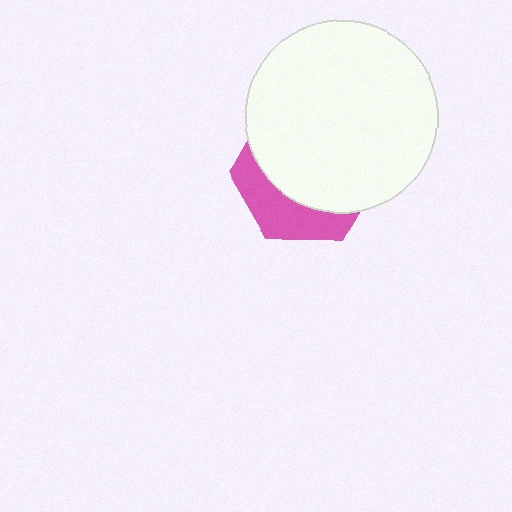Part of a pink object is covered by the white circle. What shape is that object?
It is a hexagon.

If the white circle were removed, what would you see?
You would see the complete pink hexagon.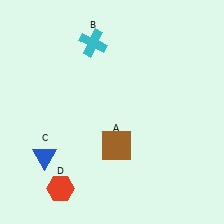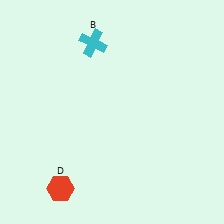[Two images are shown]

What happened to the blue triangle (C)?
The blue triangle (C) was removed in Image 2. It was in the bottom-left area of Image 1.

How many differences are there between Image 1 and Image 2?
There are 2 differences between the two images.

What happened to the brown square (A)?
The brown square (A) was removed in Image 2. It was in the bottom-right area of Image 1.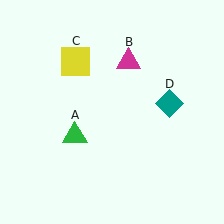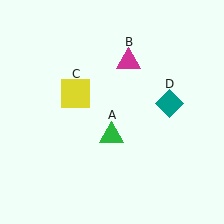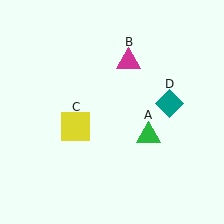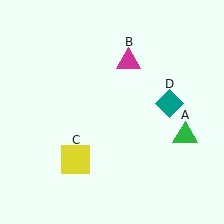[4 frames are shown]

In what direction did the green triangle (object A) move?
The green triangle (object A) moved right.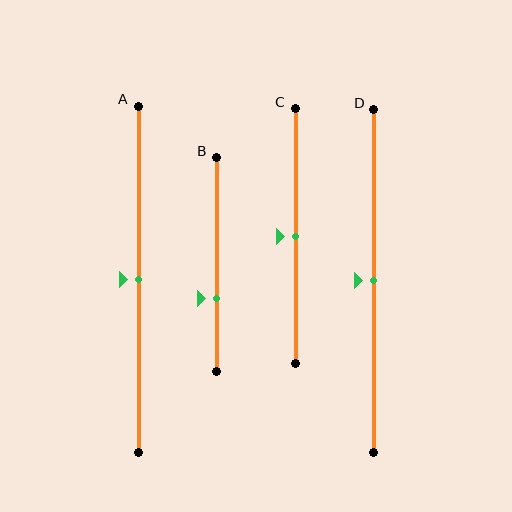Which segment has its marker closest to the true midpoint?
Segment A has its marker closest to the true midpoint.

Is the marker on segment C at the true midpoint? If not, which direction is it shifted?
Yes, the marker on segment C is at the true midpoint.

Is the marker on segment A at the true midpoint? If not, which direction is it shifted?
Yes, the marker on segment A is at the true midpoint.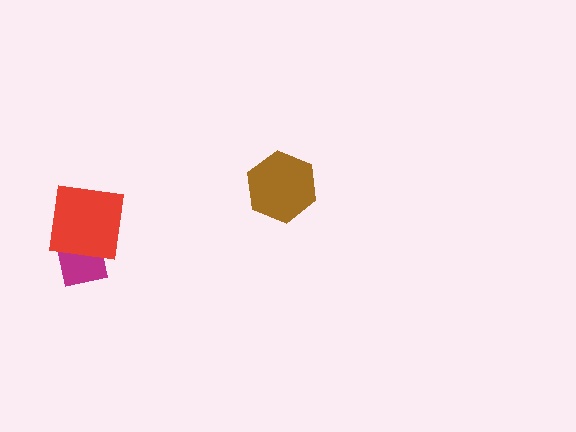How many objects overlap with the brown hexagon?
0 objects overlap with the brown hexagon.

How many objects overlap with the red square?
1 object overlaps with the red square.